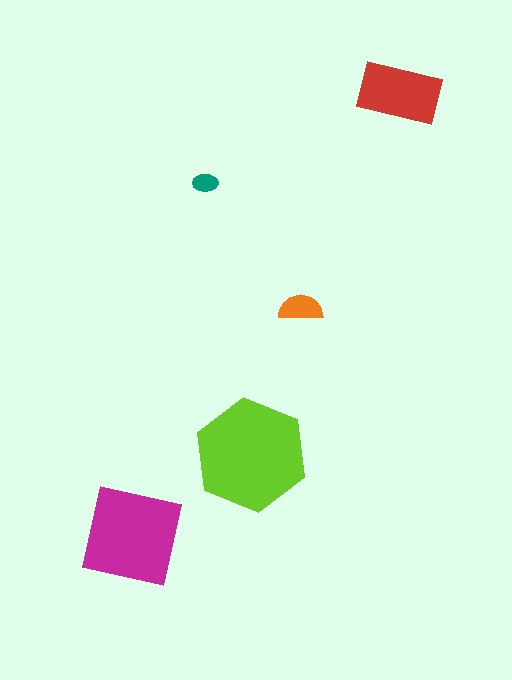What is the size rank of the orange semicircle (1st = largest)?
4th.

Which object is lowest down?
The magenta square is bottommost.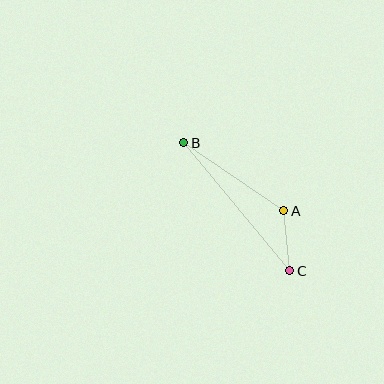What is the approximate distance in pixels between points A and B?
The distance between A and B is approximately 121 pixels.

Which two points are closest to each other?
Points A and C are closest to each other.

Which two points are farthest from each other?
Points B and C are farthest from each other.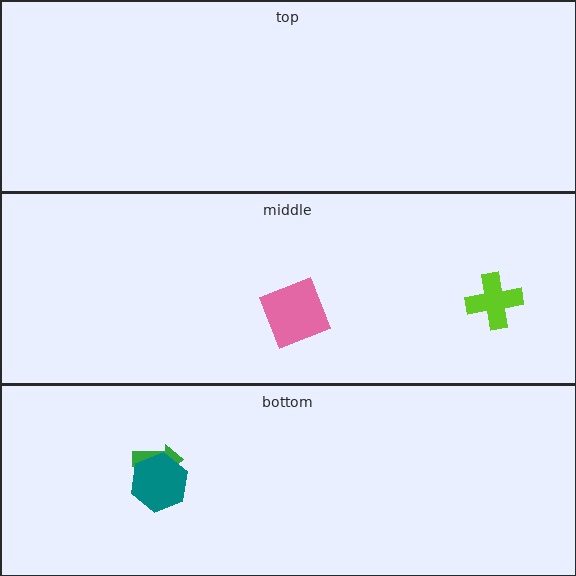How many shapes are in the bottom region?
2.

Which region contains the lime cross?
The middle region.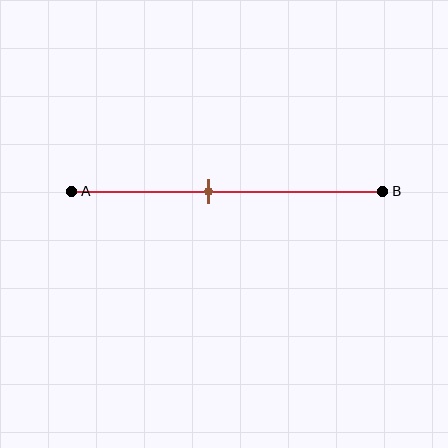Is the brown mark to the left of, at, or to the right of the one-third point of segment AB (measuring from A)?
The brown mark is to the right of the one-third point of segment AB.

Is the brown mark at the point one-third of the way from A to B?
No, the mark is at about 45% from A, not at the 33% one-third point.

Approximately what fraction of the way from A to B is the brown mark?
The brown mark is approximately 45% of the way from A to B.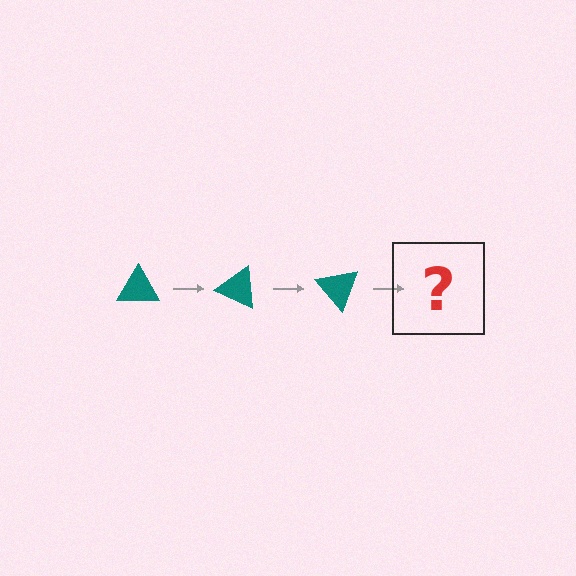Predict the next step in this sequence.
The next step is a teal triangle rotated 75 degrees.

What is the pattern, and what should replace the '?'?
The pattern is that the triangle rotates 25 degrees each step. The '?' should be a teal triangle rotated 75 degrees.